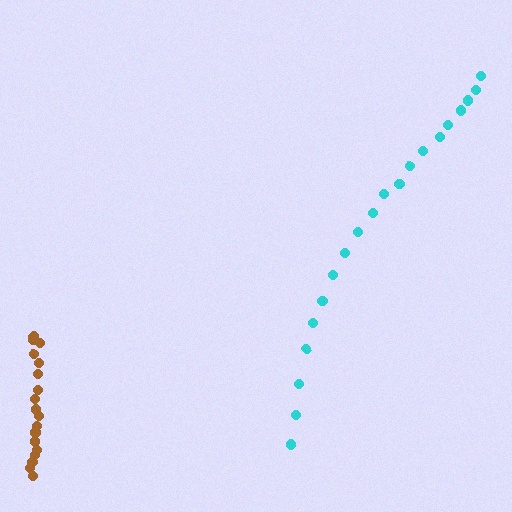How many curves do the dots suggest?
There are 2 distinct paths.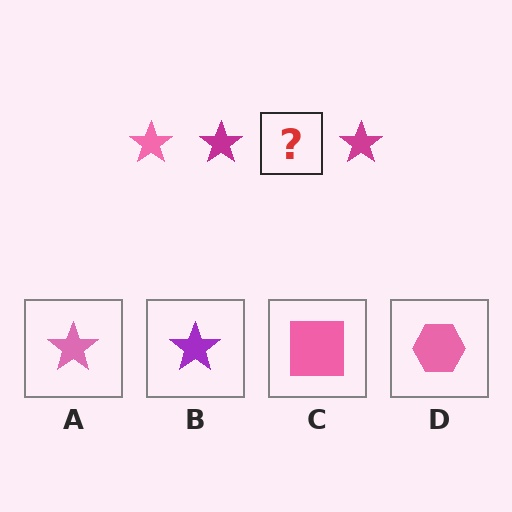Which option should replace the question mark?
Option A.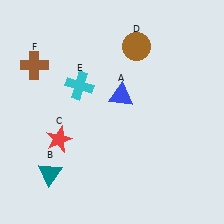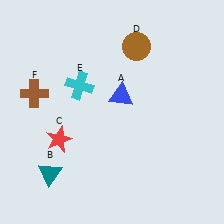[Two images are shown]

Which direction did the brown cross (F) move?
The brown cross (F) moved down.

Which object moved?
The brown cross (F) moved down.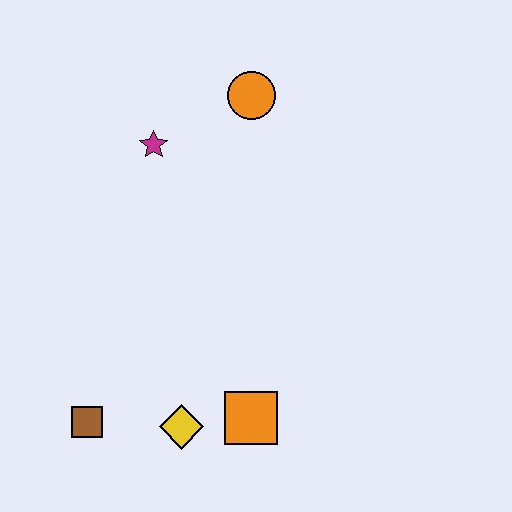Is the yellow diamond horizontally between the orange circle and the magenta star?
Yes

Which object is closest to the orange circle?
The magenta star is closest to the orange circle.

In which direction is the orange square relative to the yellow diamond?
The orange square is to the right of the yellow diamond.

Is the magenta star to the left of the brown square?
No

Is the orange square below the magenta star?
Yes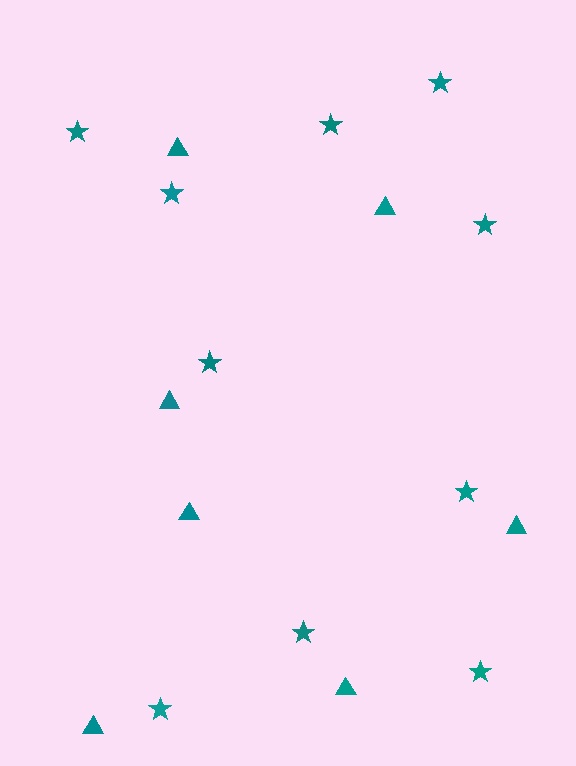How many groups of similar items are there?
There are 2 groups: one group of stars (10) and one group of triangles (7).